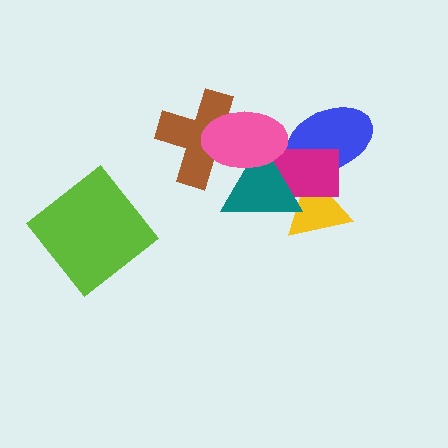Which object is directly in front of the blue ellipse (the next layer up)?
The yellow triangle is directly in front of the blue ellipse.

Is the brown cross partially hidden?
Yes, it is partially covered by another shape.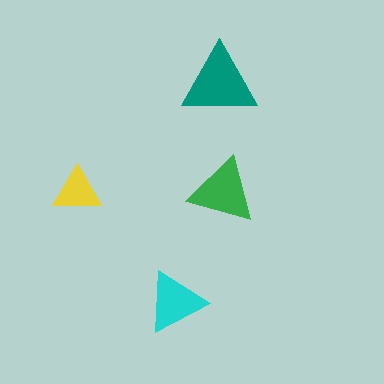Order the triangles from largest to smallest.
the teal one, the green one, the cyan one, the yellow one.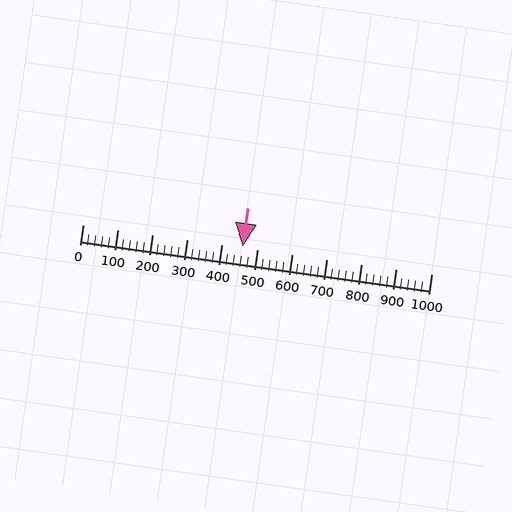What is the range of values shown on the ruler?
The ruler shows values from 0 to 1000.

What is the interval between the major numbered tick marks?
The major tick marks are spaced 100 units apart.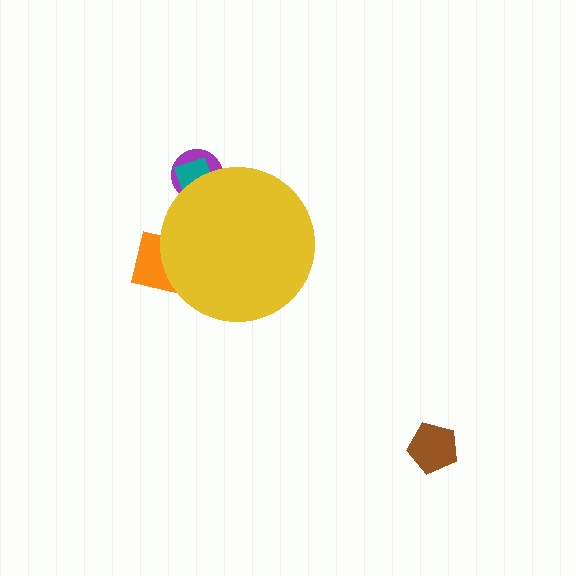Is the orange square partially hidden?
Yes, the orange square is partially hidden behind the yellow circle.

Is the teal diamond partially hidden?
Yes, the teal diamond is partially hidden behind the yellow circle.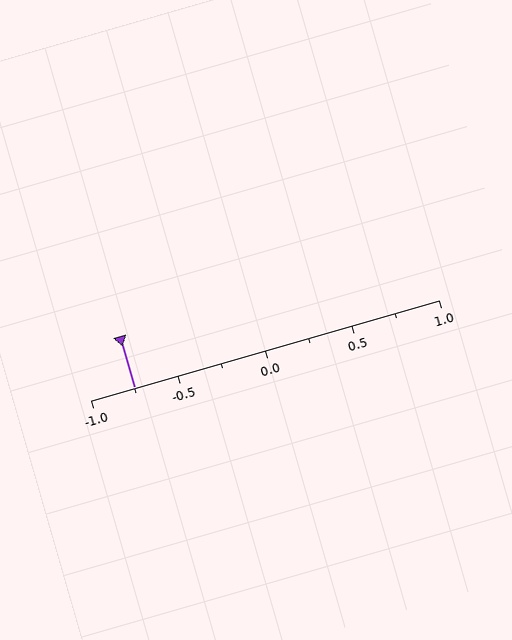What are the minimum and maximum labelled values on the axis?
The axis runs from -1.0 to 1.0.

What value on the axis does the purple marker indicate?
The marker indicates approximately -0.75.